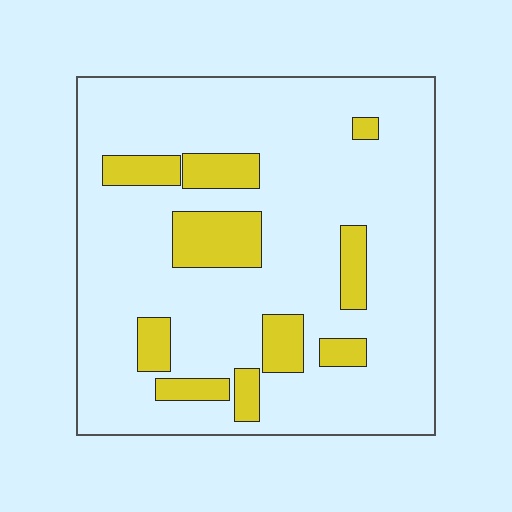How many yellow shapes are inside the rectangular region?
10.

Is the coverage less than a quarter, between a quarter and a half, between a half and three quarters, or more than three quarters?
Less than a quarter.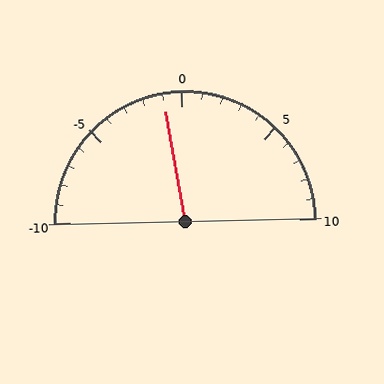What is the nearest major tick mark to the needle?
The nearest major tick mark is 0.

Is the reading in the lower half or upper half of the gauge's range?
The reading is in the lower half of the range (-10 to 10).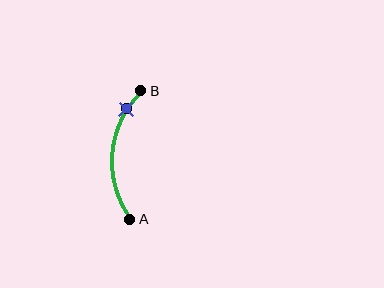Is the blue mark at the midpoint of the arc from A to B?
No. The blue mark lies on the arc but is closer to endpoint B. The arc midpoint would be at the point on the curve equidistant along the arc from both A and B.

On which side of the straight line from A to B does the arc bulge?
The arc bulges to the left of the straight line connecting A and B.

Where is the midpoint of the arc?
The arc midpoint is the point on the curve farthest from the straight line joining A and B. It sits to the left of that line.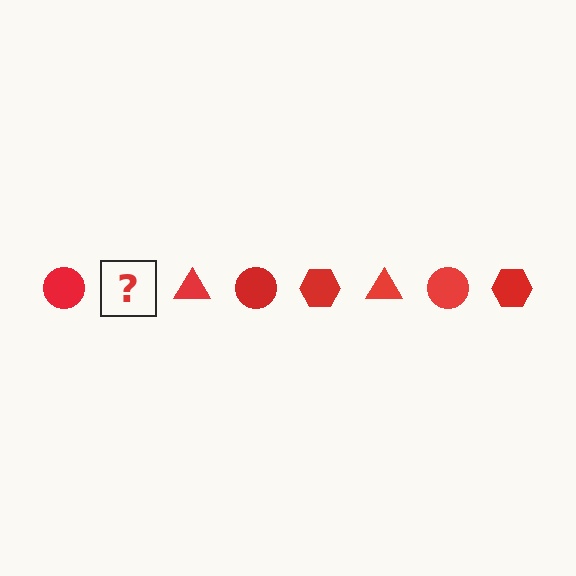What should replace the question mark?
The question mark should be replaced with a red hexagon.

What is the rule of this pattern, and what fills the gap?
The rule is that the pattern cycles through circle, hexagon, triangle shapes in red. The gap should be filled with a red hexagon.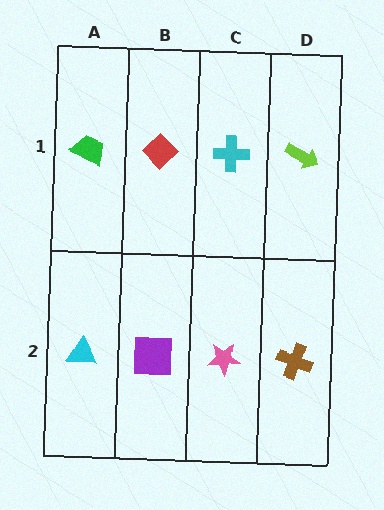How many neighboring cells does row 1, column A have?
2.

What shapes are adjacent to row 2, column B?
A red diamond (row 1, column B), a cyan triangle (row 2, column A), a pink star (row 2, column C).